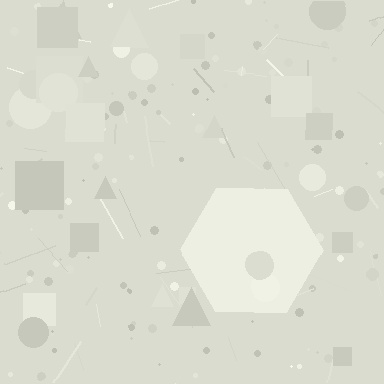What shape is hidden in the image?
A hexagon is hidden in the image.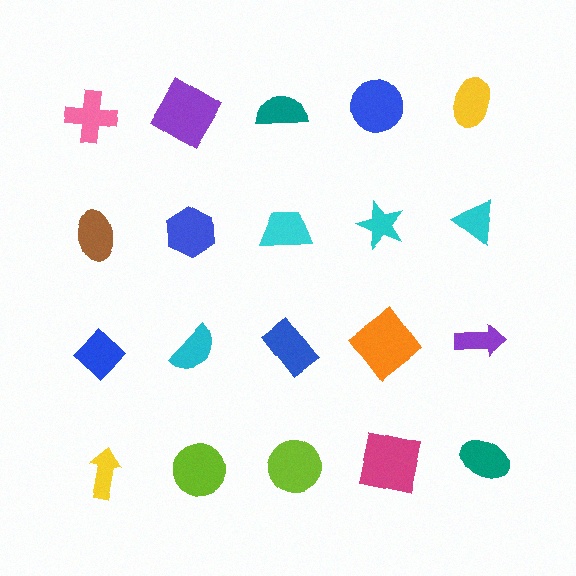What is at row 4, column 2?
A lime circle.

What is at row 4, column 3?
A lime circle.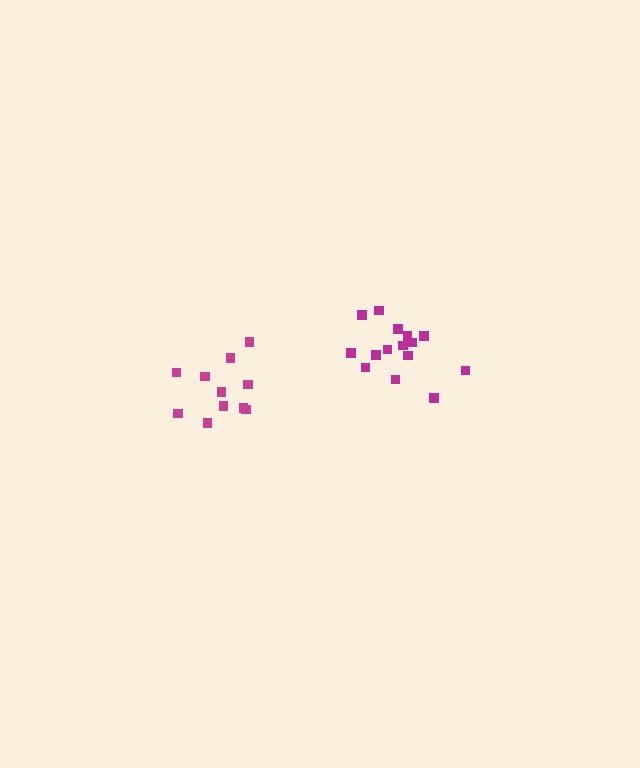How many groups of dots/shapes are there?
There are 2 groups.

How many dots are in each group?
Group 1: 11 dots, Group 2: 15 dots (26 total).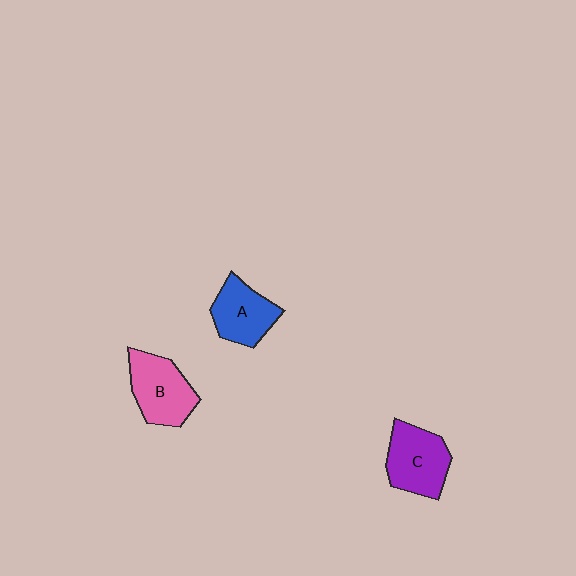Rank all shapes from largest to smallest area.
From largest to smallest: B (pink), C (purple), A (blue).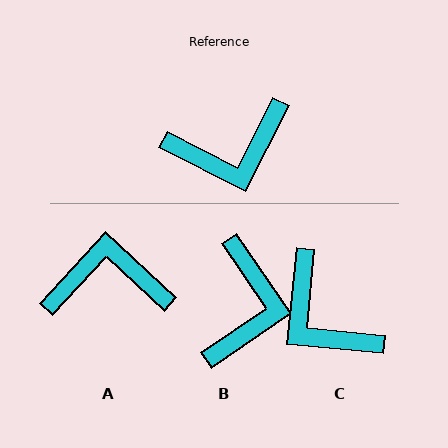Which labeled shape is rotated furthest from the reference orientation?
A, about 164 degrees away.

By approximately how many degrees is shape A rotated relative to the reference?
Approximately 164 degrees counter-clockwise.